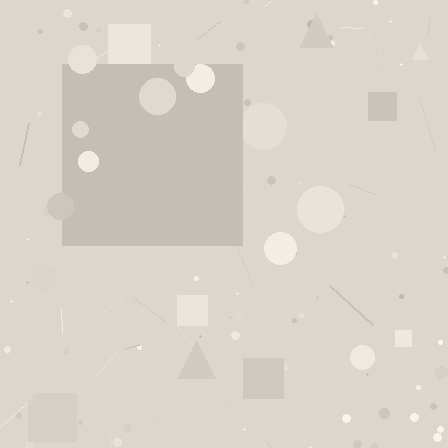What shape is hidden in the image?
A square is hidden in the image.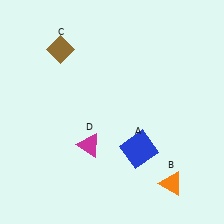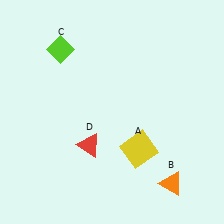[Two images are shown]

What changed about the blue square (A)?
In Image 1, A is blue. In Image 2, it changed to yellow.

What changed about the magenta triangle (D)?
In Image 1, D is magenta. In Image 2, it changed to red.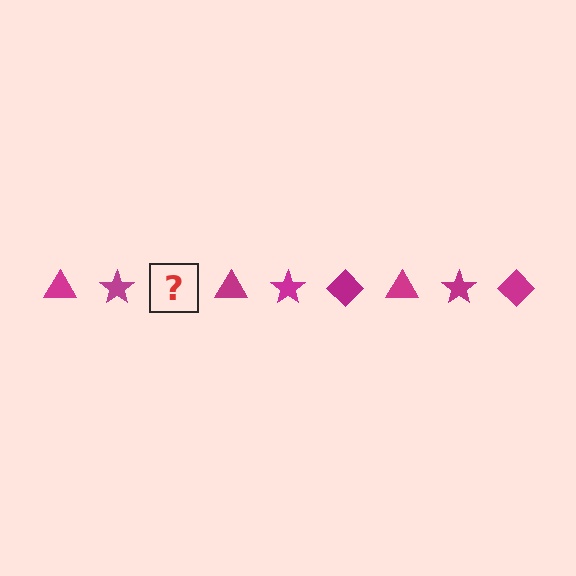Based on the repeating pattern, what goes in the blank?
The blank should be a magenta diamond.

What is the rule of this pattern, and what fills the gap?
The rule is that the pattern cycles through triangle, star, diamond shapes in magenta. The gap should be filled with a magenta diamond.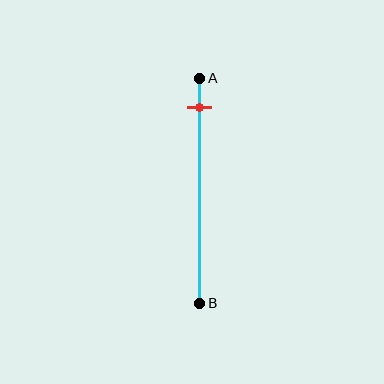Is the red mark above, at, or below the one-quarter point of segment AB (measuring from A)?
The red mark is above the one-quarter point of segment AB.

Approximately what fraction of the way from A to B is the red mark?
The red mark is approximately 15% of the way from A to B.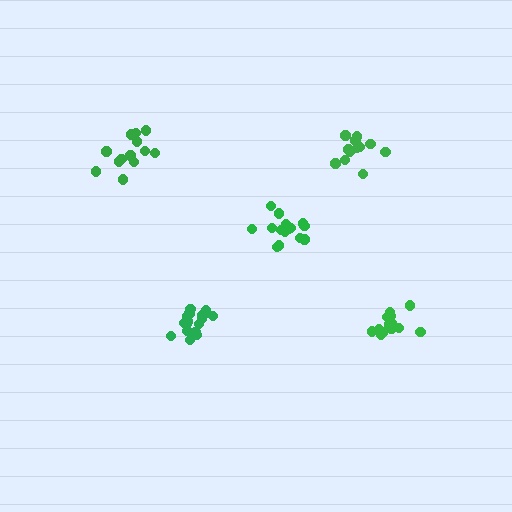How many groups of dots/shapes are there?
There are 5 groups.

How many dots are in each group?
Group 1: 13 dots, Group 2: 18 dots, Group 3: 12 dots, Group 4: 14 dots, Group 5: 15 dots (72 total).